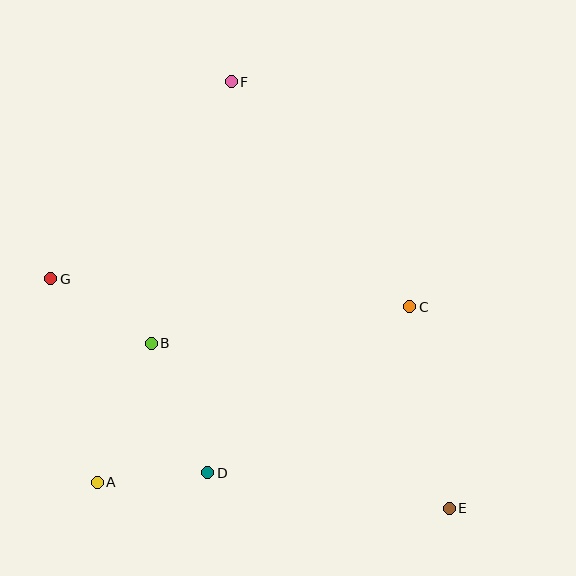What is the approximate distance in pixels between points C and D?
The distance between C and D is approximately 262 pixels.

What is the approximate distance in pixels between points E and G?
The distance between E and G is approximately 460 pixels.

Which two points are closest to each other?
Points A and D are closest to each other.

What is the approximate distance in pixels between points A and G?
The distance between A and G is approximately 209 pixels.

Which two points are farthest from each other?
Points E and F are farthest from each other.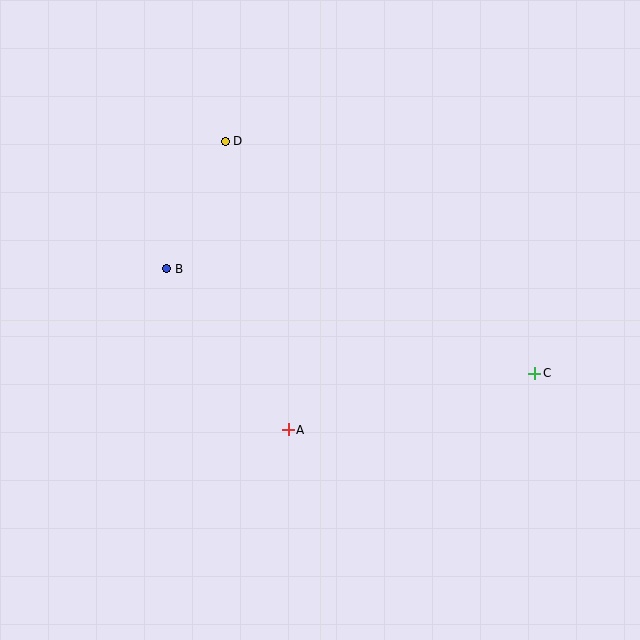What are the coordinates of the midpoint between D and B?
The midpoint between D and B is at (196, 205).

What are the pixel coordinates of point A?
Point A is at (288, 430).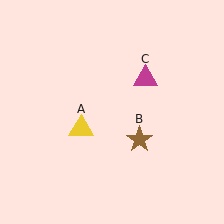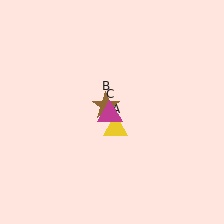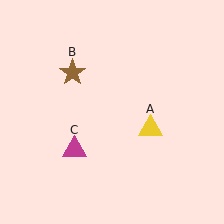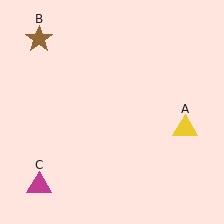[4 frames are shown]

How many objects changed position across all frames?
3 objects changed position: yellow triangle (object A), brown star (object B), magenta triangle (object C).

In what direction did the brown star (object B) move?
The brown star (object B) moved up and to the left.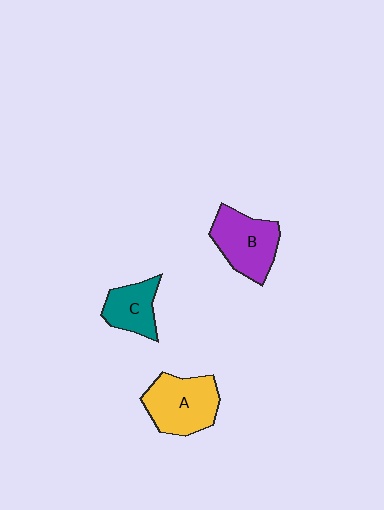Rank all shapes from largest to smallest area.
From largest to smallest: A (yellow), B (purple), C (teal).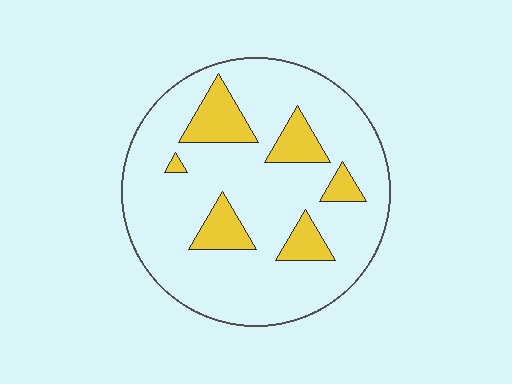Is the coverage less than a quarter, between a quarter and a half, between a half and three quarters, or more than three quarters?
Less than a quarter.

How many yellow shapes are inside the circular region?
6.